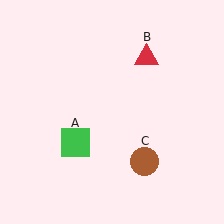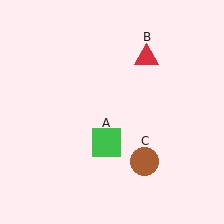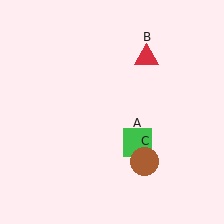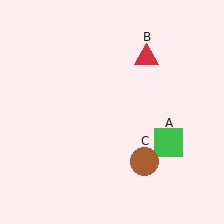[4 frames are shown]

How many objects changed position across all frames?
1 object changed position: green square (object A).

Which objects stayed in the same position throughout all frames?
Red triangle (object B) and brown circle (object C) remained stationary.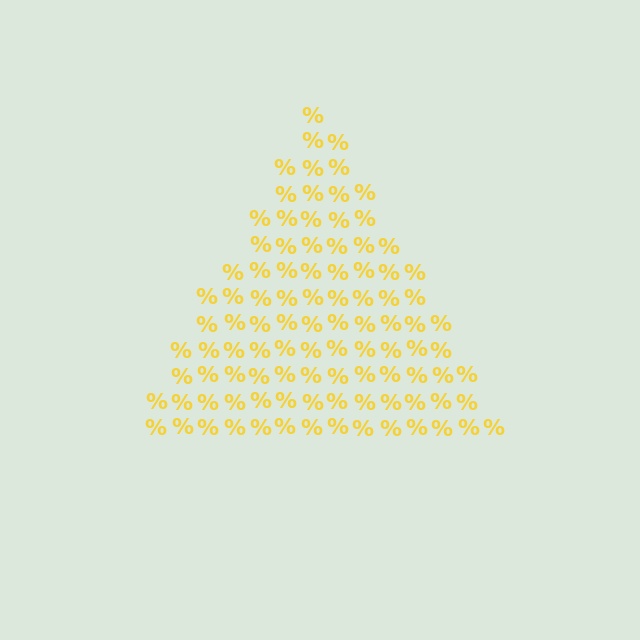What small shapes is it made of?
It is made of small percent signs.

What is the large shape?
The large shape is a triangle.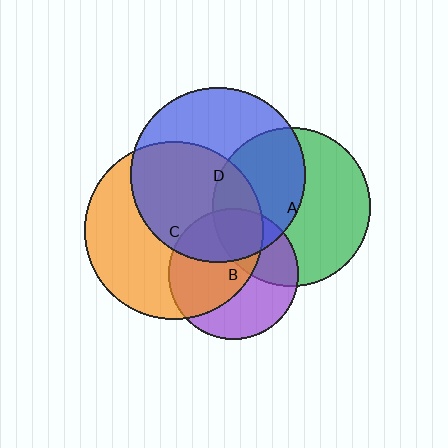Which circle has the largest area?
Circle C (orange).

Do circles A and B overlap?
Yes.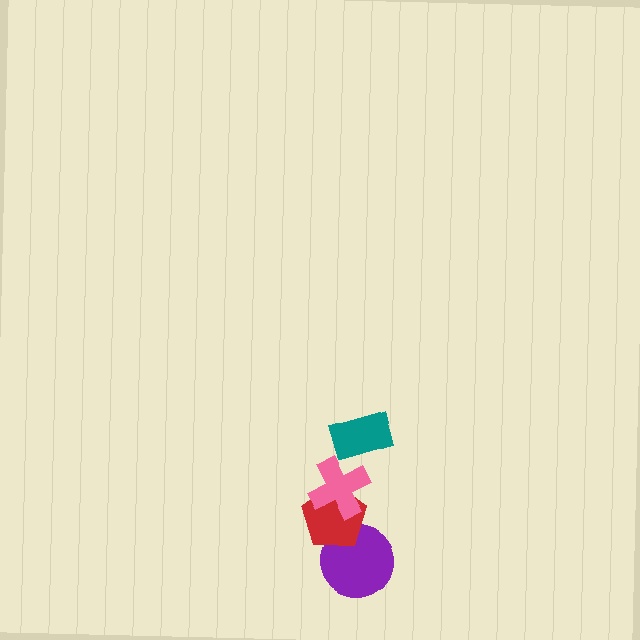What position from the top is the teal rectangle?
The teal rectangle is 1st from the top.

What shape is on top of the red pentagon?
The pink cross is on top of the red pentagon.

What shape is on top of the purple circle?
The red pentagon is on top of the purple circle.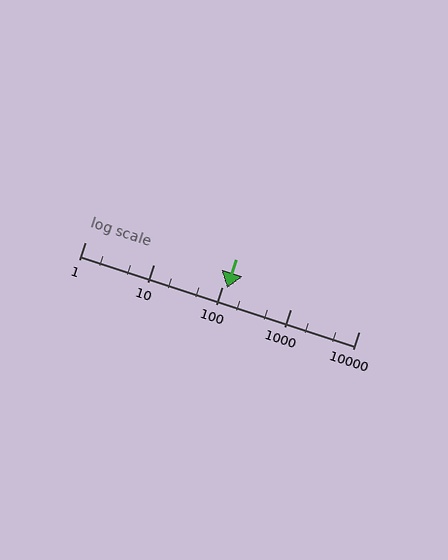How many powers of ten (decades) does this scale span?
The scale spans 4 decades, from 1 to 10000.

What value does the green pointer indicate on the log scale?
The pointer indicates approximately 120.